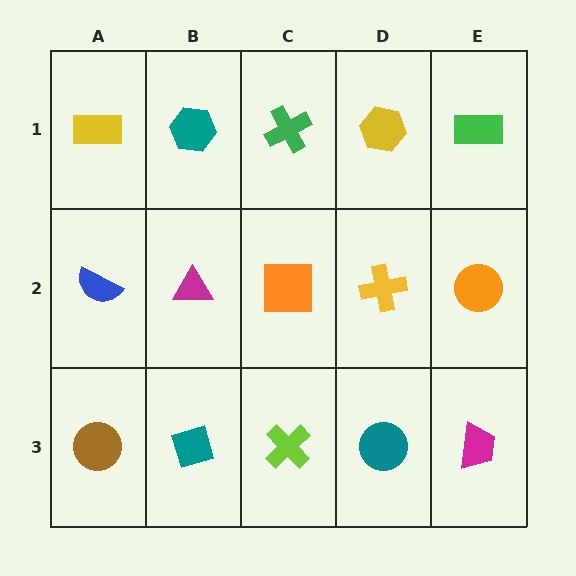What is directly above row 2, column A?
A yellow rectangle.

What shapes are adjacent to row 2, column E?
A green rectangle (row 1, column E), a magenta trapezoid (row 3, column E), a yellow cross (row 2, column D).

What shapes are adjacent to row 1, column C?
An orange square (row 2, column C), a teal hexagon (row 1, column B), a yellow hexagon (row 1, column D).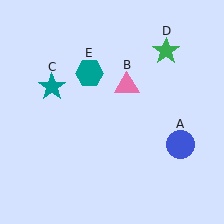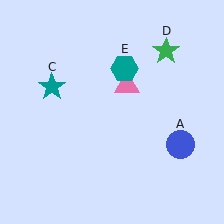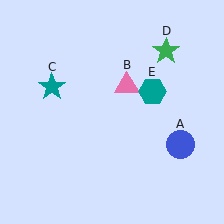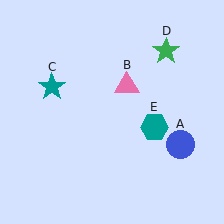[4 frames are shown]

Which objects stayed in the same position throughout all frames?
Blue circle (object A) and pink triangle (object B) and teal star (object C) and green star (object D) remained stationary.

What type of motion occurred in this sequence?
The teal hexagon (object E) rotated clockwise around the center of the scene.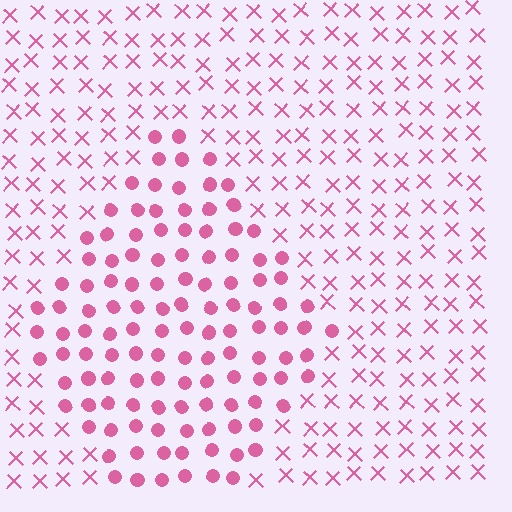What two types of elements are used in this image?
The image uses circles inside the diamond region and X marks outside it.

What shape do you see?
I see a diamond.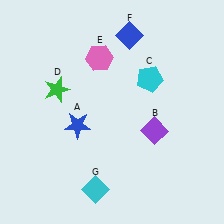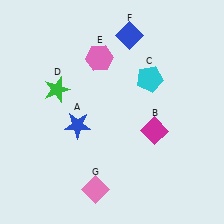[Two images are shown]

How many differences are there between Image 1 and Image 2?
There are 2 differences between the two images.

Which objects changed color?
B changed from purple to magenta. G changed from cyan to pink.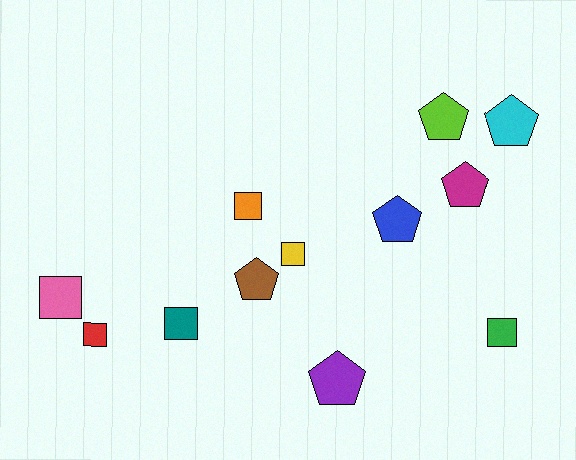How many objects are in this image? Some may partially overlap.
There are 12 objects.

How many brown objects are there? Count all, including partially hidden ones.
There is 1 brown object.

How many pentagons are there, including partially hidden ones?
There are 6 pentagons.